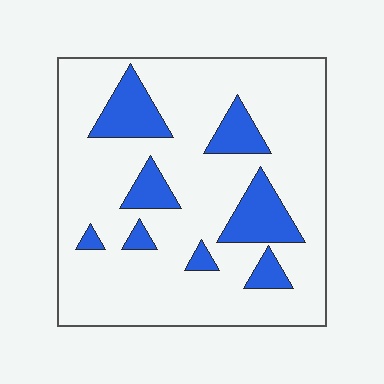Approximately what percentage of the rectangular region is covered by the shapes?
Approximately 20%.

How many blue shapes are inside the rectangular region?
8.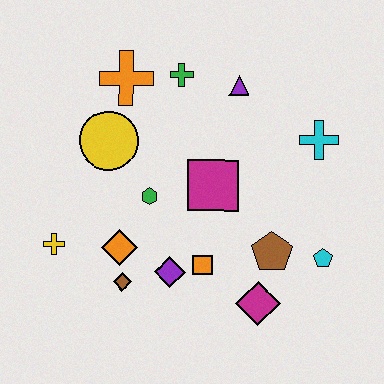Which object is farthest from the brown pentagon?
The orange cross is farthest from the brown pentagon.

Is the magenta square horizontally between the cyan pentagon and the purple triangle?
No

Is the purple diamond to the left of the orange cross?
No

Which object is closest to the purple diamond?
The orange square is closest to the purple diamond.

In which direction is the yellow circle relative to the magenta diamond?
The yellow circle is above the magenta diamond.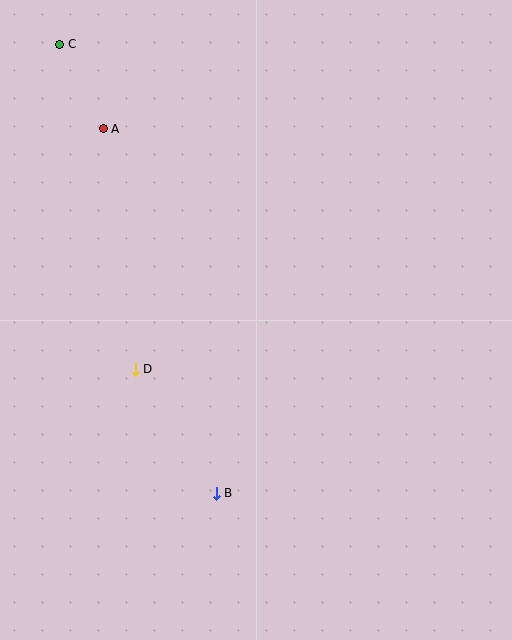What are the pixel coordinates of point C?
Point C is at (60, 44).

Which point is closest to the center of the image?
Point D at (135, 369) is closest to the center.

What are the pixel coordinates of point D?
Point D is at (135, 369).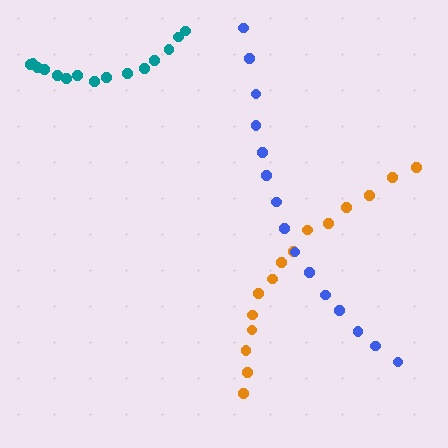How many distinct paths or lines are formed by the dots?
There are 3 distinct paths.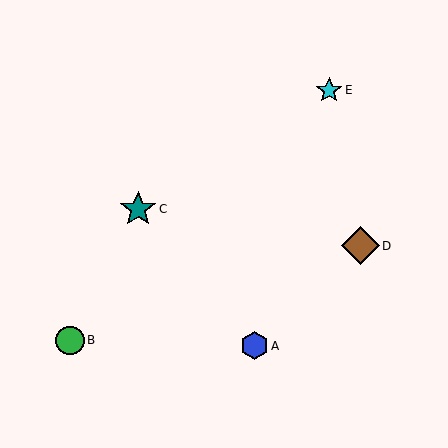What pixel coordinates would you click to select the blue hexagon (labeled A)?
Click at (254, 346) to select the blue hexagon A.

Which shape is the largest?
The brown diamond (labeled D) is the largest.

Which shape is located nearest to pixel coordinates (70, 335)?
The green circle (labeled B) at (70, 340) is nearest to that location.